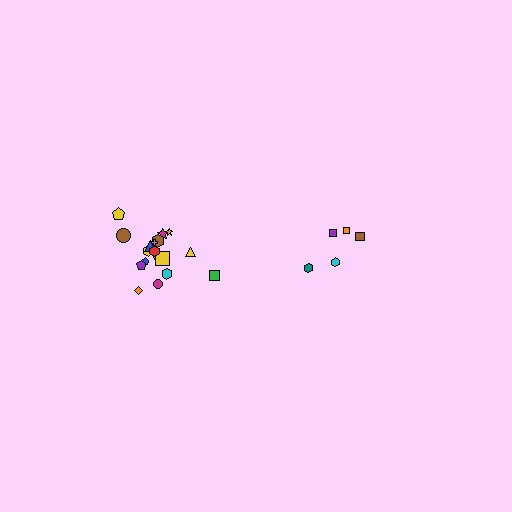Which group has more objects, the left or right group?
The left group.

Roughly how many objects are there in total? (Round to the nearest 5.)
Roughly 25 objects in total.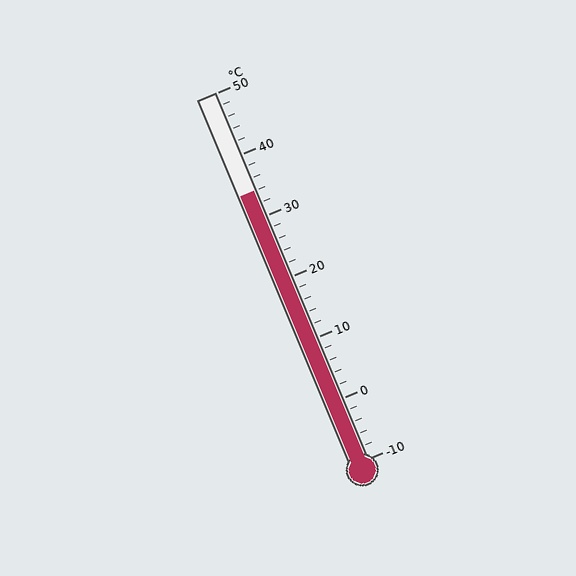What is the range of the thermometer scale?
The thermometer scale ranges from -10°C to 50°C.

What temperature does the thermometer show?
The thermometer shows approximately 34°C.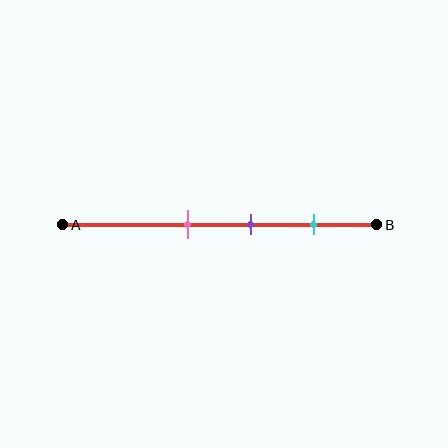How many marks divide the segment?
There are 3 marks dividing the segment.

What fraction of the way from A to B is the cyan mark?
The cyan mark is approximately 80% (0.8) of the way from A to B.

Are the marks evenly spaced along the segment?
Yes, the marks are approximately evenly spaced.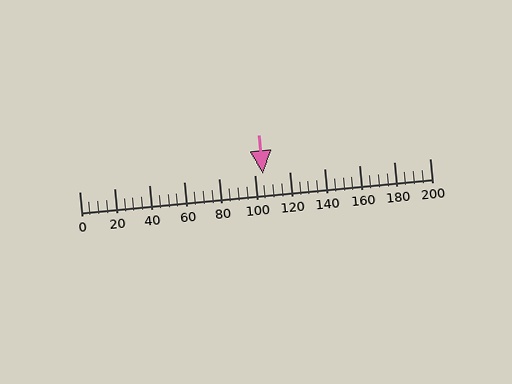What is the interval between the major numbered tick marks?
The major tick marks are spaced 20 units apart.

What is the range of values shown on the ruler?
The ruler shows values from 0 to 200.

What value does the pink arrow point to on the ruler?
The pink arrow points to approximately 105.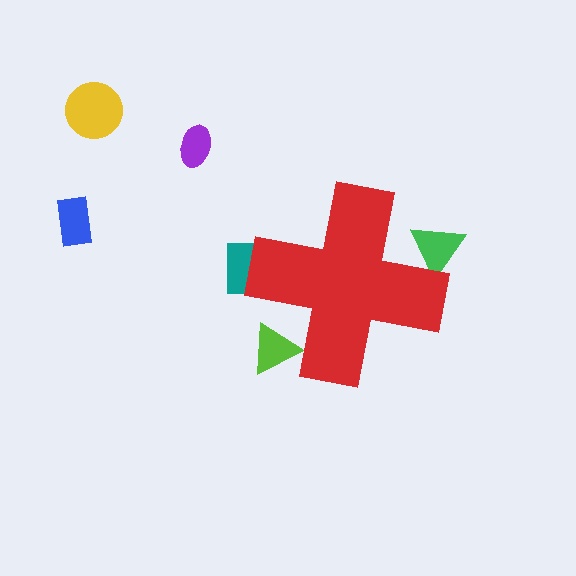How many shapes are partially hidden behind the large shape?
3 shapes are partially hidden.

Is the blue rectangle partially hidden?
No, the blue rectangle is fully visible.